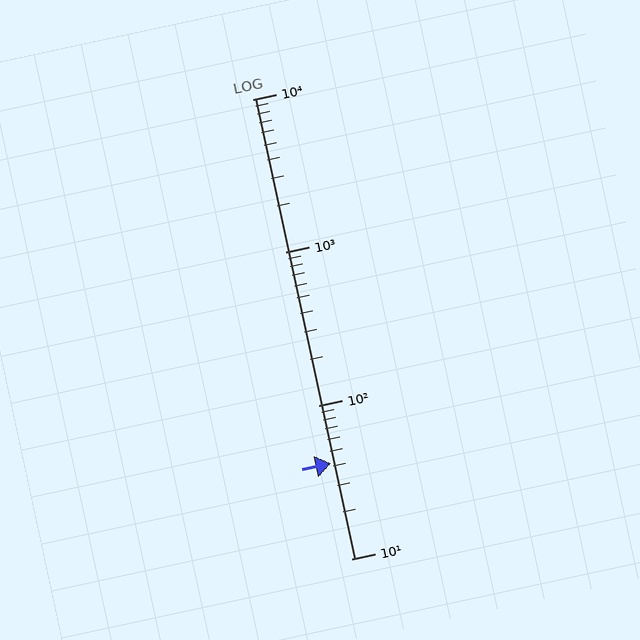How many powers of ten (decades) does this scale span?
The scale spans 3 decades, from 10 to 10000.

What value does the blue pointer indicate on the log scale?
The pointer indicates approximately 42.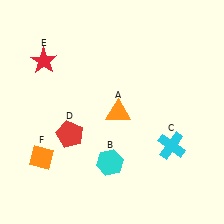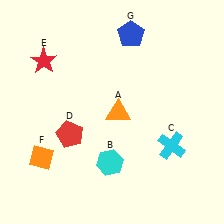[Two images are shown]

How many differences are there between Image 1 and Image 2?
There is 1 difference between the two images.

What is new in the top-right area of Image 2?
A blue pentagon (G) was added in the top-right area of Image 2.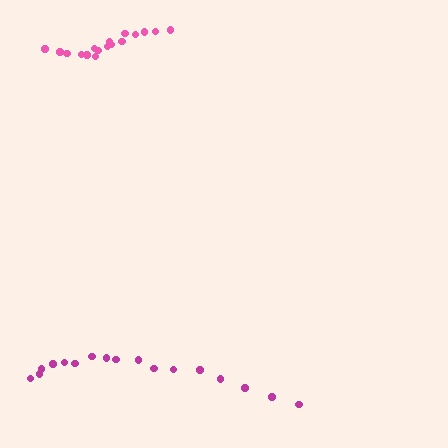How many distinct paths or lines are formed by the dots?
There are 2 distinct paths.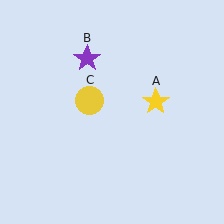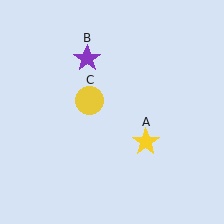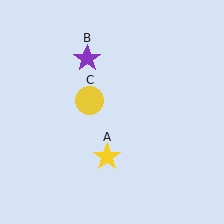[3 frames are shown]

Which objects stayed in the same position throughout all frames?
Purple star (object B) and yellow circle (object C) remained stationary.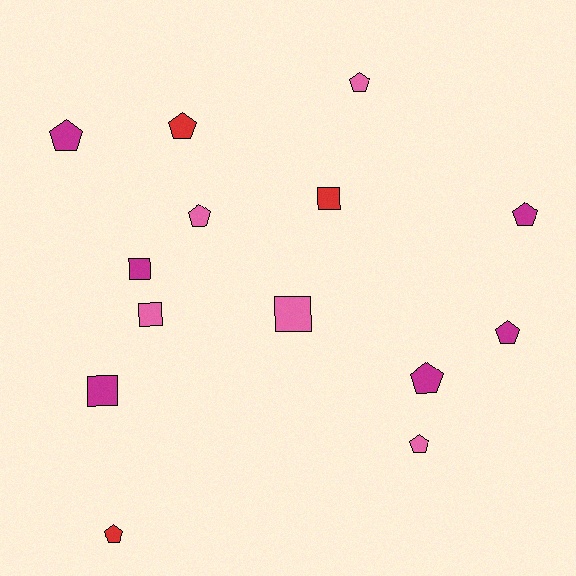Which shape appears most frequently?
Pentagon, with 9 objects.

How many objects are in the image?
There are 14 objects.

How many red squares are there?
There is 1 red square.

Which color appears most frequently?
Magenta, with 6 objects.